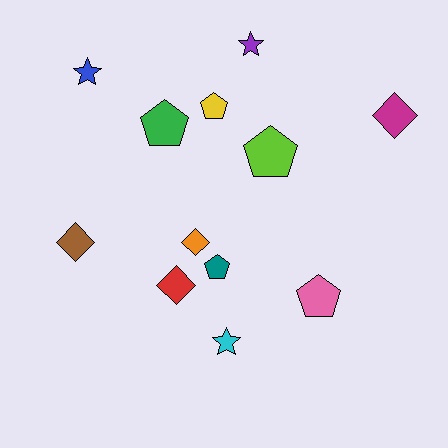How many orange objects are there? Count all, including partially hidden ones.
There is 1 orange object.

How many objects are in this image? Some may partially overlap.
There are 12 objects.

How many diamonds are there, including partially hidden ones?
There are 4 diamonds.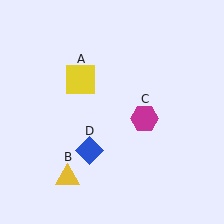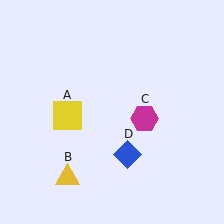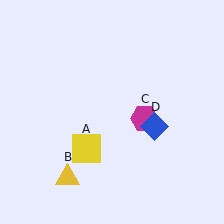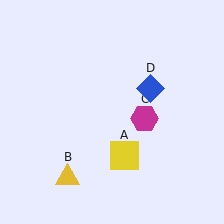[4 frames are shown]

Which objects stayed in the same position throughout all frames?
Yellow triangle (object B) and magenta hexagon (object C) remained stationary.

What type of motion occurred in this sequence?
The yellow square (object A), blue diamond (object D) rotated counterclockwise around the center of the scene.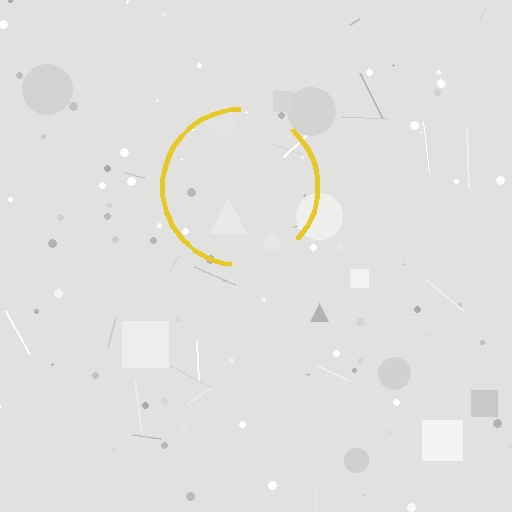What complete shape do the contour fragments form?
The contour fragments form a circle.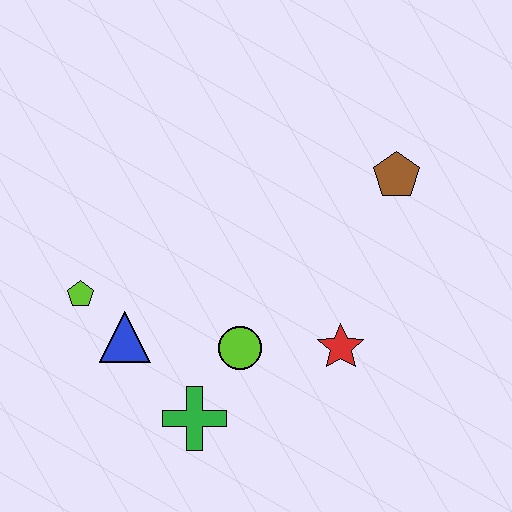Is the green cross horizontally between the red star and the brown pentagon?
No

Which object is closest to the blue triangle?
The lime pentagon is closest to the blue triangle.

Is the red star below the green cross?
No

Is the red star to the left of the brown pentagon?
Yes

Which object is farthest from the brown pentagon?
The lime pentagon is farthest from the brown pentagon.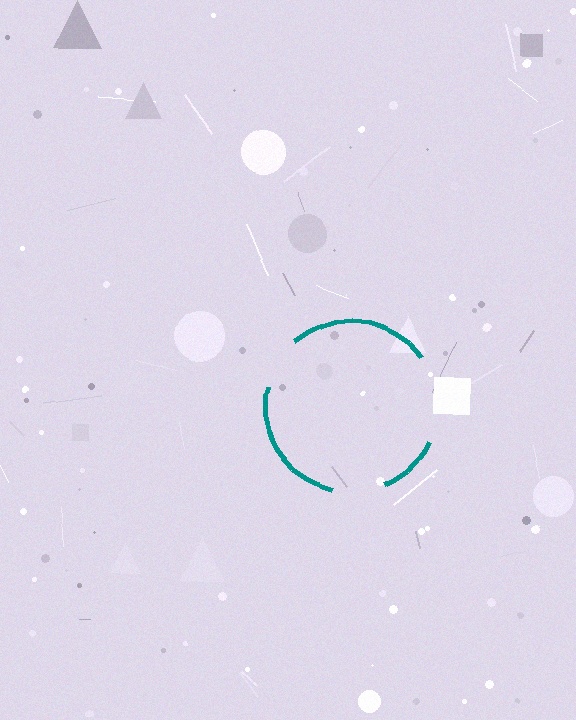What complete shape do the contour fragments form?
The contour fragments form a circle.